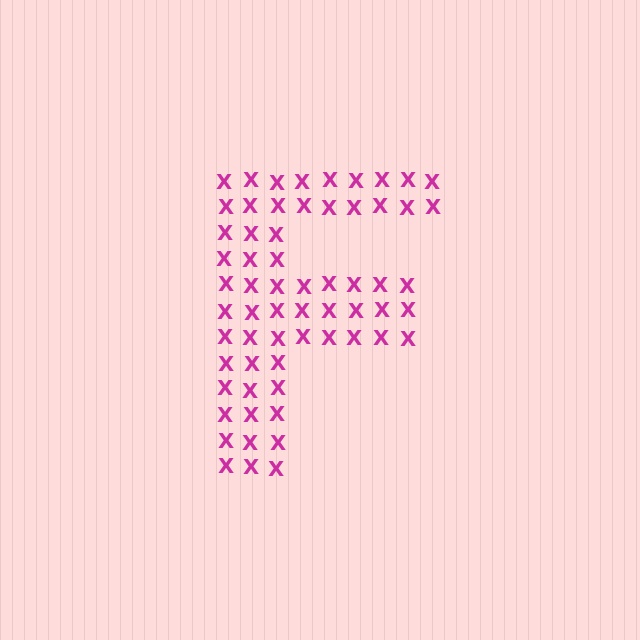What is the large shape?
The large shape is the letter F.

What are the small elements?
The small elements are letter X's.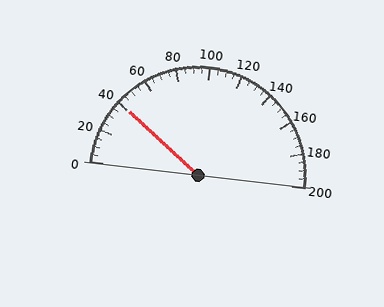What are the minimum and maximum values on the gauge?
The gauge ranges from 0 to 200.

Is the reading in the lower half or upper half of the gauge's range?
The reading is in the lower half of the range (0 to 200).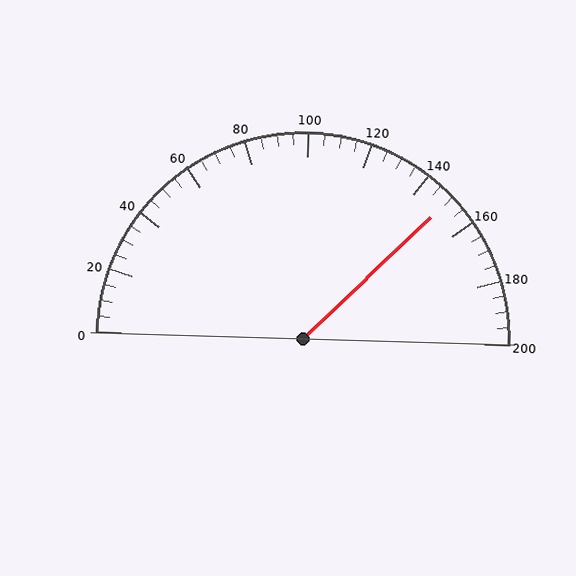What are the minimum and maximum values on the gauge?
The gauge ranges from 0 to 200.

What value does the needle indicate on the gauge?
The needle indicates approximately 150.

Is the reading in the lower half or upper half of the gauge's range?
The reading is in the upper half of the range (0 to 200).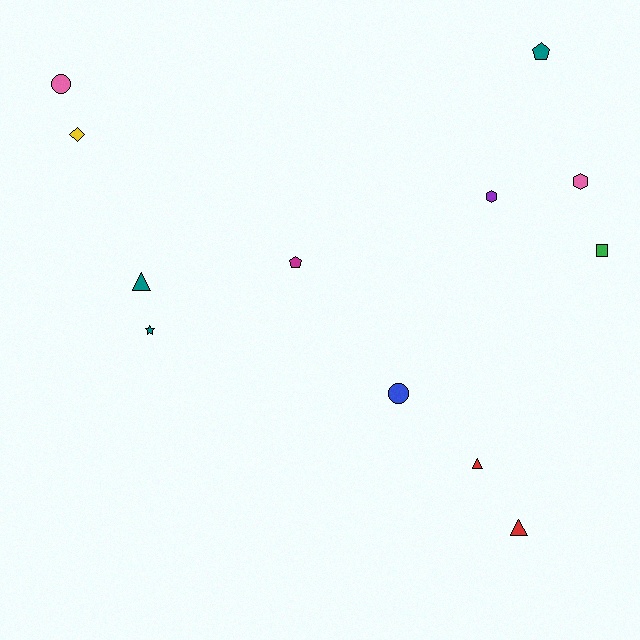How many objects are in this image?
There are 12 objects.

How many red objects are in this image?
There are 2 red objects.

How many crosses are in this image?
There are no crosses.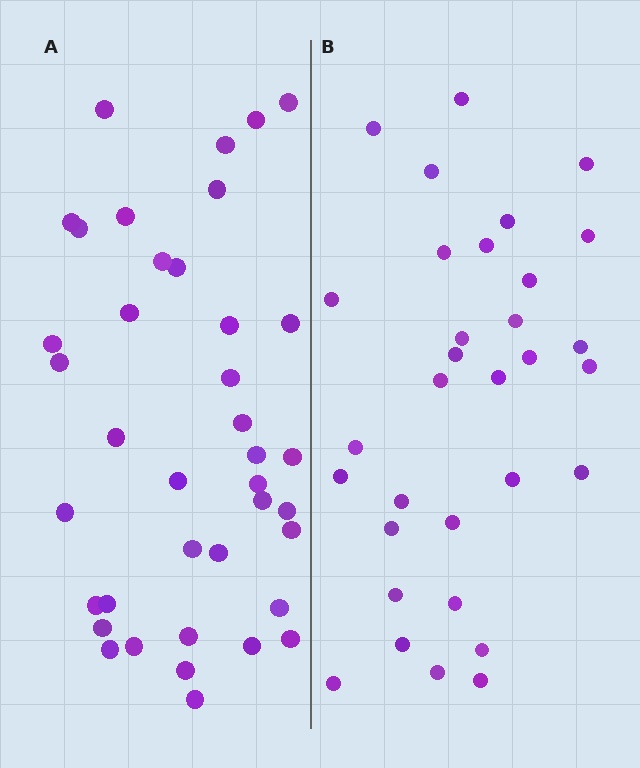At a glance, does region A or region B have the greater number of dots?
Region A (the left region) has more dots.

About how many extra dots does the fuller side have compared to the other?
Region A has roughly 8 or so more dots than region B.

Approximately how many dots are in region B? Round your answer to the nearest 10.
About 30 dots. (The exact count is 32, which rounds to 30.)